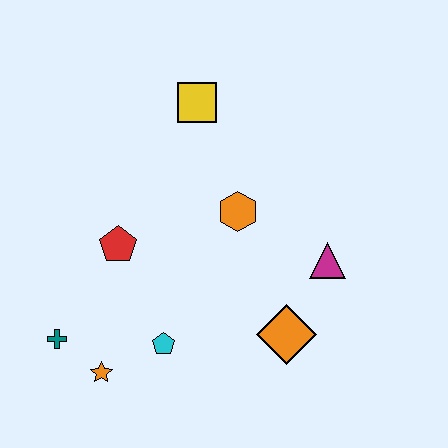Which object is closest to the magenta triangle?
The orange diamond is closest to the magenta triangle.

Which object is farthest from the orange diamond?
The yellow square is farthest from the orange diamond.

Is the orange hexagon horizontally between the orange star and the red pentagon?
No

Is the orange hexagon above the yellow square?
No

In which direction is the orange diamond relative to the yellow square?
The orange diamond is below the yellow square.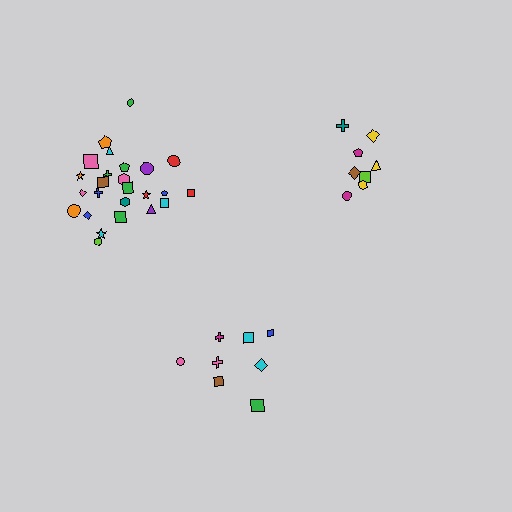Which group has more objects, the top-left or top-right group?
The top-left group.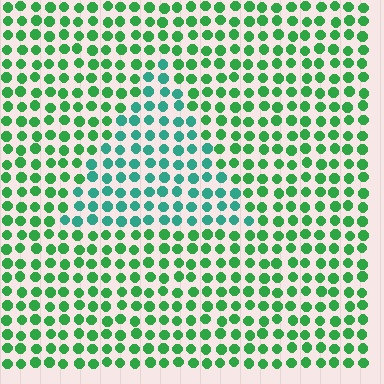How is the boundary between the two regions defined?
The boundary is defined purely by a slight shift in hue (about 35 degrees). Spacing, size, and orientation are identical on both sides.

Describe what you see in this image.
The image is filled with small green elements in a uniform arrangement. A triangle-shaped region is visible where the elements are tinted to a slightly different hue, forming a subtle color boundary.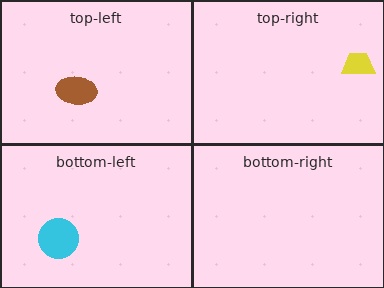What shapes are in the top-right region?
The yellow trapezoid.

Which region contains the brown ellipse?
The top-left region.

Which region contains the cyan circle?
The bottom-left region.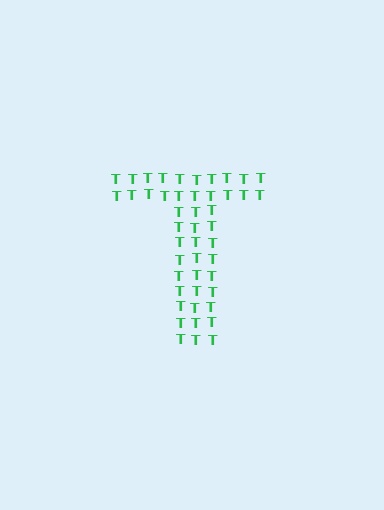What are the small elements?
The small elements are letter T's.